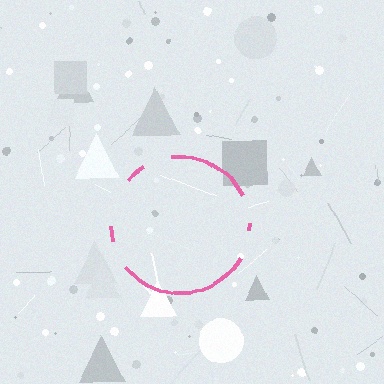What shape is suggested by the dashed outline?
The dashed outline suggests a circle.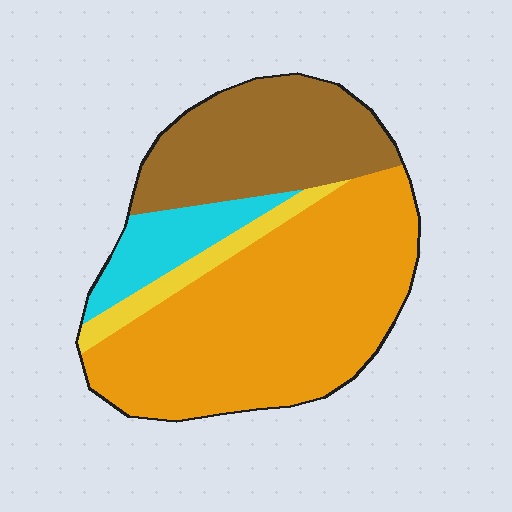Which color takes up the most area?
Orange, at roughly 55%.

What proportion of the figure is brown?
Brown covers around 30% of the figure.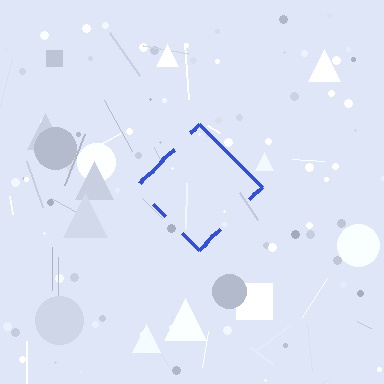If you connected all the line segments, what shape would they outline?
They would outline a diamond.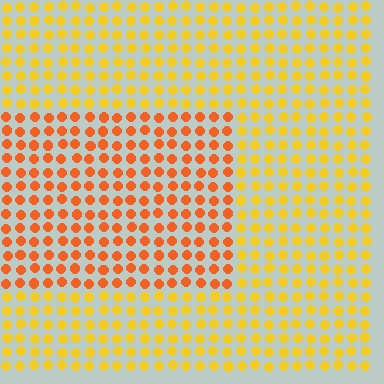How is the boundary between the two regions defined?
The boundary is defined purely by a slight shift in hue (about 31 degrees). Spacing, size, and orientation are identical on both sides.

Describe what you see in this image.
The image is filled with small yellow elements in a uniform arrangement. A rectangle-shaped region is visible where the elements are tinted to a slightly different hue, forming a subtle color boundary.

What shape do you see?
I see a rectangle.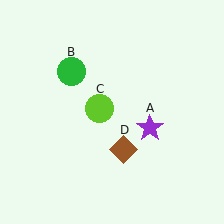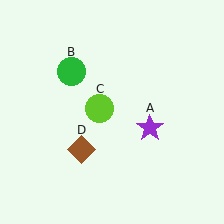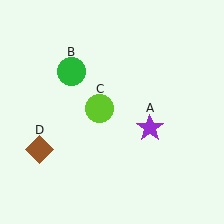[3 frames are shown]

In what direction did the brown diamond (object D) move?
The brown diamond (object D) moved left.